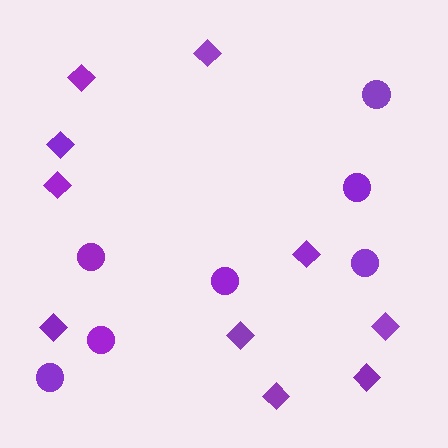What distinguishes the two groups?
There are 2 groups: one group of diamonds (10) and one group of circles (7).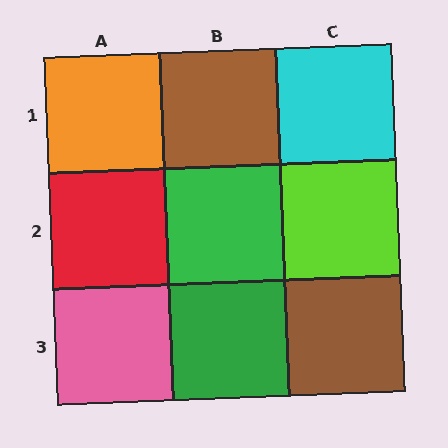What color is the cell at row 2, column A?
Red.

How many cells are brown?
2 cells are brown.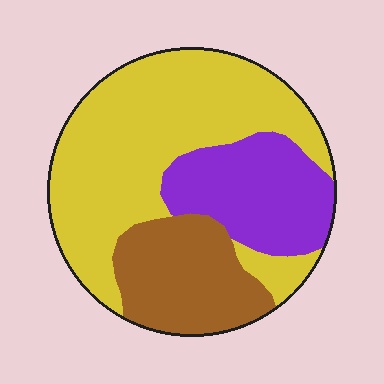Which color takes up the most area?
Yellow, at roughly 55%.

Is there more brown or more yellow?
Yellow.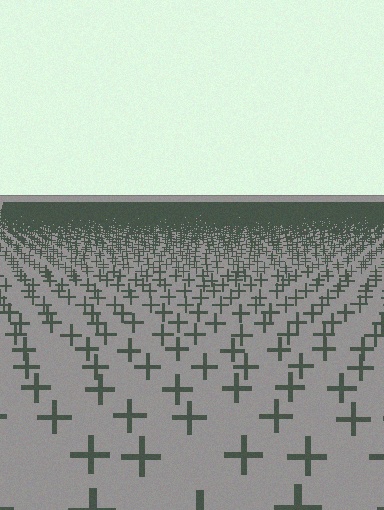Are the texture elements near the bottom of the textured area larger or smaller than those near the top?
Larger. Near the bottom, elements are closer to the viewer and appear at a bigger on-screen size.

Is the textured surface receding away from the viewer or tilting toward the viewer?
The surface is receding away from the viewer. Texture elements get smaller and denser toward the top.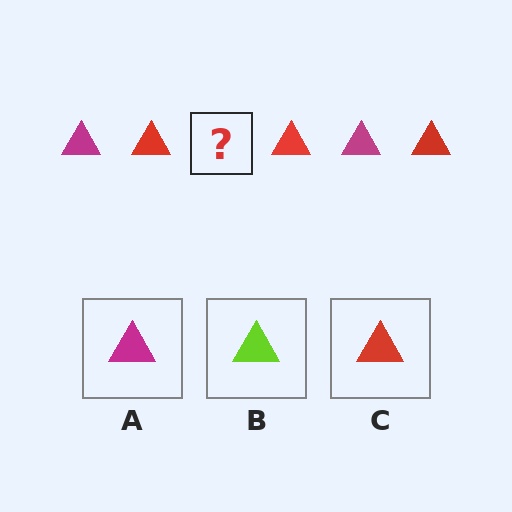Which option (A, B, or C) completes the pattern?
A.